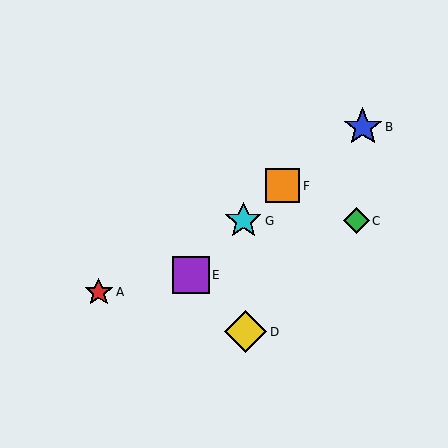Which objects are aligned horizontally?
Objects C, G are aligned horizontally.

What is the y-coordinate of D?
Object D is at y≈332.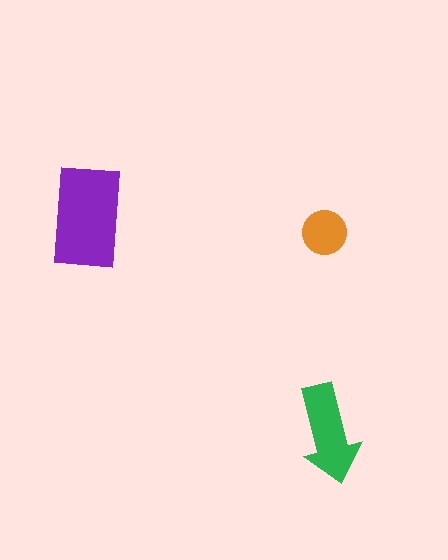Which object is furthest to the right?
The green arrow is rightmost.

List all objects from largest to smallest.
The purple rectangle, the green arrow, the orange circle.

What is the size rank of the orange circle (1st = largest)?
3rd.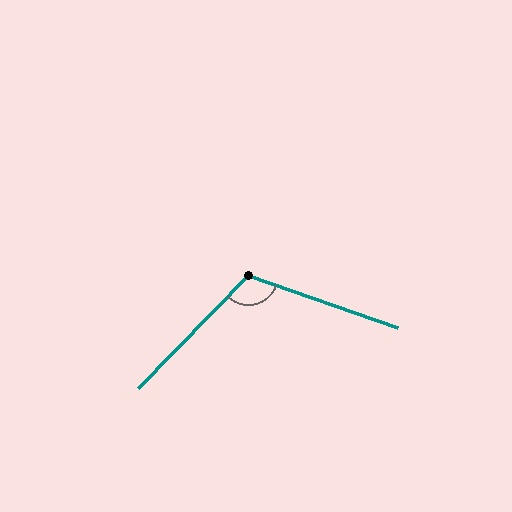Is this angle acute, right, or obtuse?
It is obtuse.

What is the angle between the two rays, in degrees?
Approximately 115 degrees.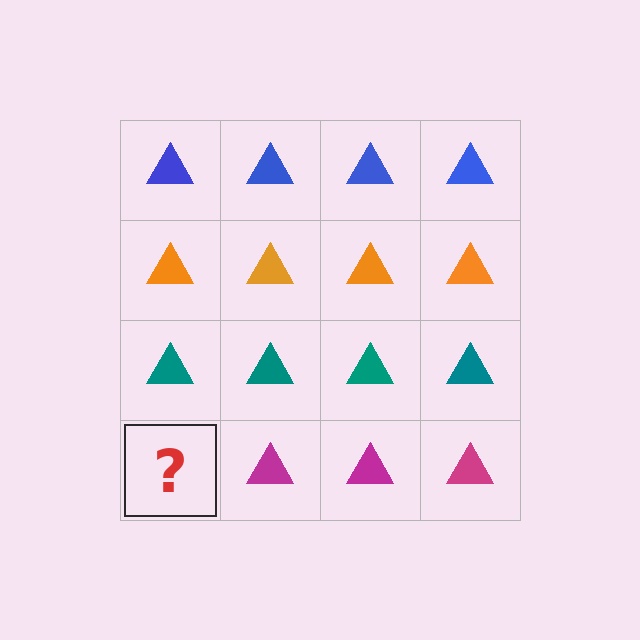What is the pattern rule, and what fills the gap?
The rule is that each row has a consistent color. The gap should be filled with a magenta triangle.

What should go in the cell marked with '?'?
The missing cell should contain a magenta triangle.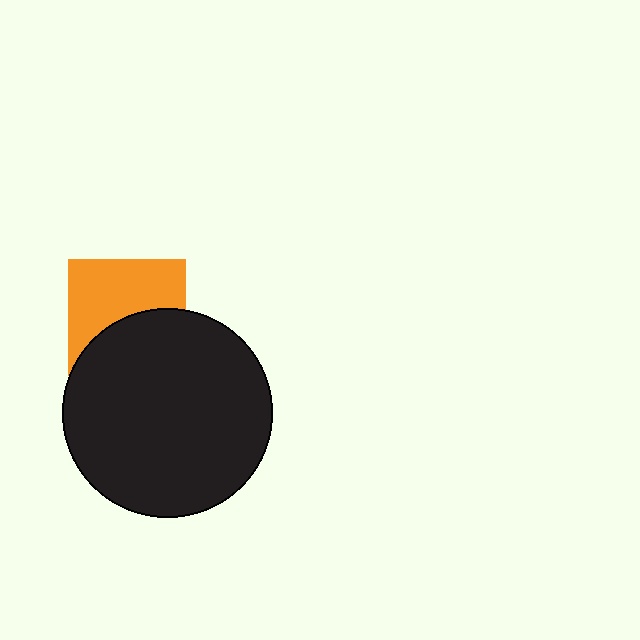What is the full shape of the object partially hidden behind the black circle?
The partially hidden object is an orange square.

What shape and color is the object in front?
The object in front is a black circle.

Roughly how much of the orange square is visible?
About half of it is visible (roughly 56%).